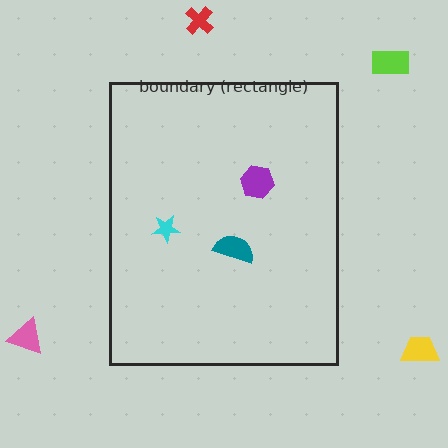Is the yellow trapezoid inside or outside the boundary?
Outside.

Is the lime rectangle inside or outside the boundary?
Outside.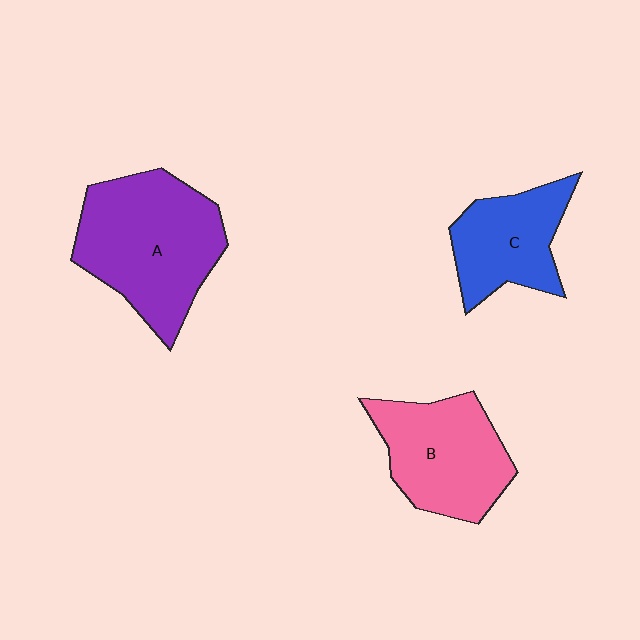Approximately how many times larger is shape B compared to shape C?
Approximately 1.2 times.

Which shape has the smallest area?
Shape C (blue).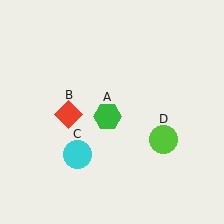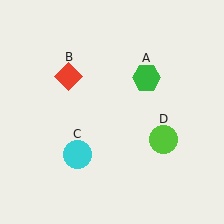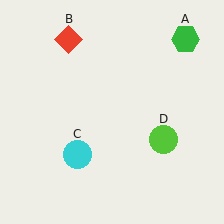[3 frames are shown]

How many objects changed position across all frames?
2 objects changed position: green hexagon (object A), red diamond (object B).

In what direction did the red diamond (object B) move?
The red diamond (object B) moved up.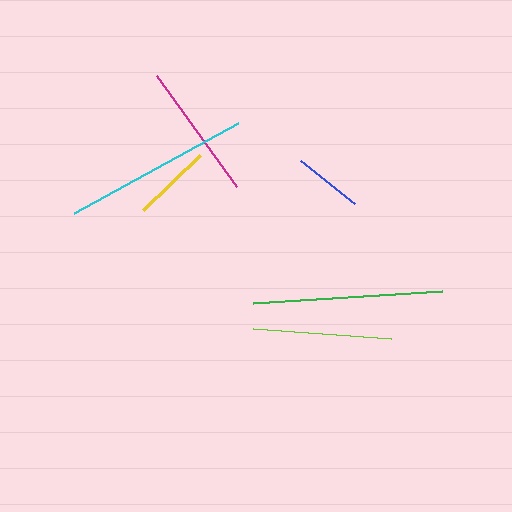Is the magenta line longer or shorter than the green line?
The green line is longer than the magenta line.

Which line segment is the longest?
The green line is the longest at approximately 189 pixels.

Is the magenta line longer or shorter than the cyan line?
The cyan line is longer than the magenta line.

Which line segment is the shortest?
The blue line is the shortest at approximately 69 pixels.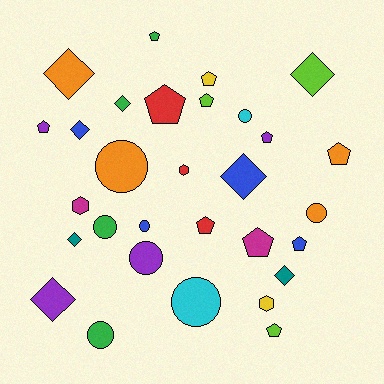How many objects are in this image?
There are 30 objects.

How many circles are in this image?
There are 8 circles.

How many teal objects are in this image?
There are 2 teal objects.